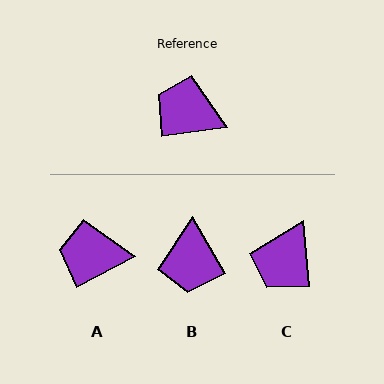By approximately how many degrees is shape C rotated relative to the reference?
Approximately 87 degrees counter-clockwise.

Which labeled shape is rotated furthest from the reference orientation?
B, about 112 degrees away.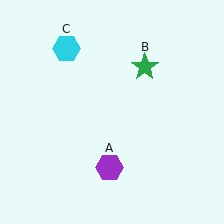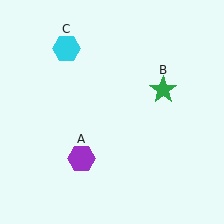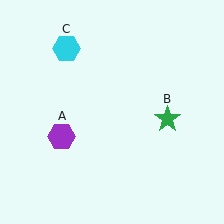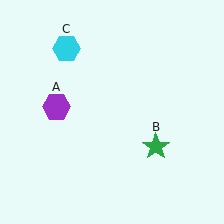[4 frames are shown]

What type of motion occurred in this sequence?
The purple hexagon (object A), green star (object B) rotated clockwise around the center of the scene.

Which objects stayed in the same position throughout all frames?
Cyan hexagon (object C) remained stationary.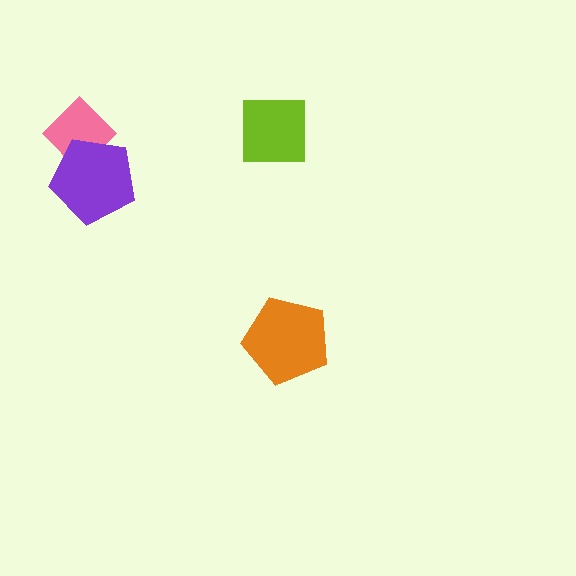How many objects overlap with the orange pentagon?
0 objects overlap with the orange pentagon.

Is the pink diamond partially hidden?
Yes, it is partially covered by another shape.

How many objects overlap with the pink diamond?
1 object overlaps with the pink diamond.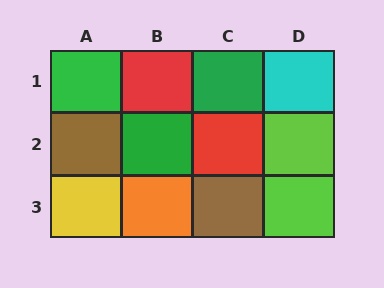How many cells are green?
3 cells are green.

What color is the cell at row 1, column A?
Green.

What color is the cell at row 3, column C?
Brown.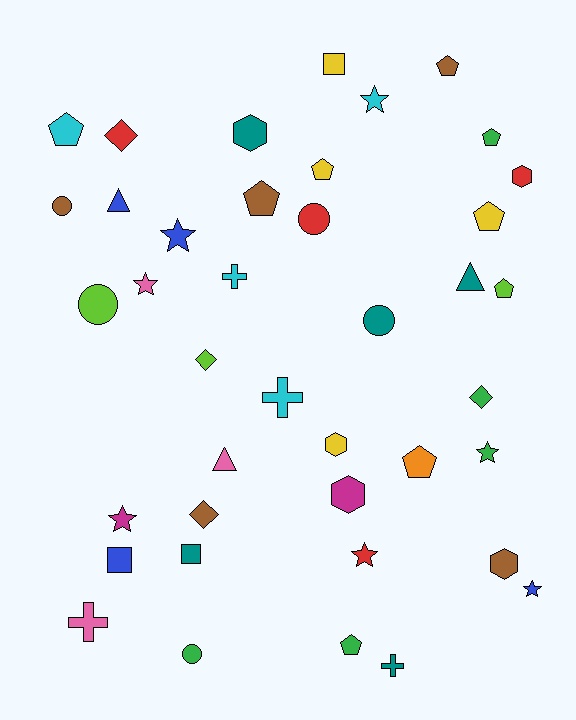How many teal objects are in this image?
There are 5 teal objects.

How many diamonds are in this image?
There are 4 diamonds.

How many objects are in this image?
There are 40 objects.